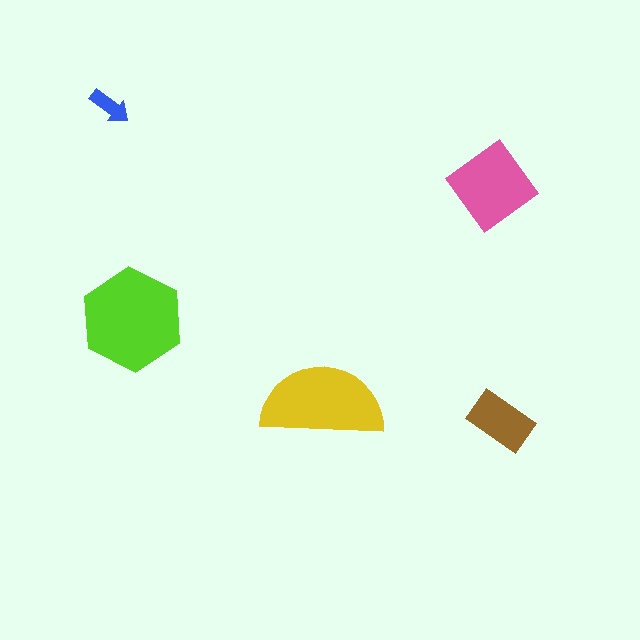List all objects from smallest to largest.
The blue arrow, the brown rectangle, the pink diamond, the yellow semicircle, the lime hexagon.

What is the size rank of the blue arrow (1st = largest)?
5th.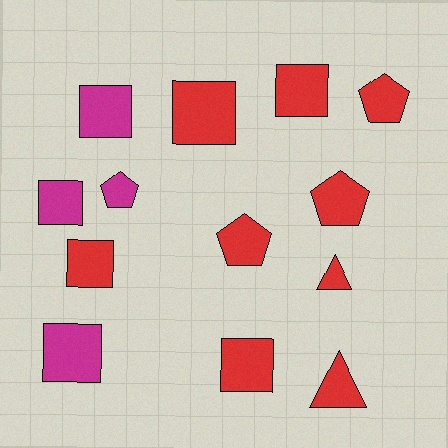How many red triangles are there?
There are 2 red triangles.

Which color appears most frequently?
Red, with 9 objects.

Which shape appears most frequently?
Square, with 7 objects.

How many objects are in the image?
There are 13 objects.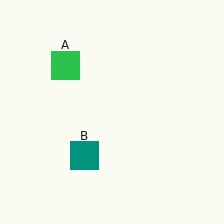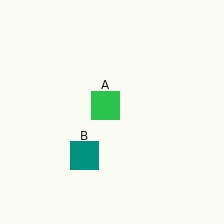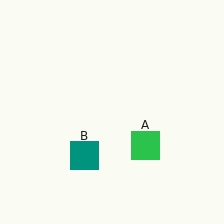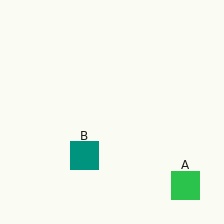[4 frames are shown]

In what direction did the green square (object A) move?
The green square (object A) moved down and to the right.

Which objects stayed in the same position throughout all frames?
Teal square (object B) remained stationary.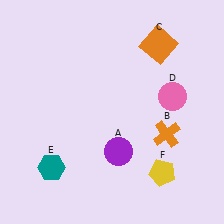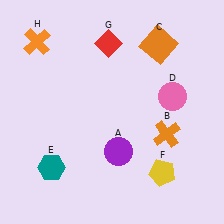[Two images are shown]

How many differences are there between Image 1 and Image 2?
There are 2 differences between the two images.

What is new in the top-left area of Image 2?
A red diamond (G) was added in the top-left area of Image 2.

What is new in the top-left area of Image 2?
An orange cross (H) was added in the top-left area of Image 2.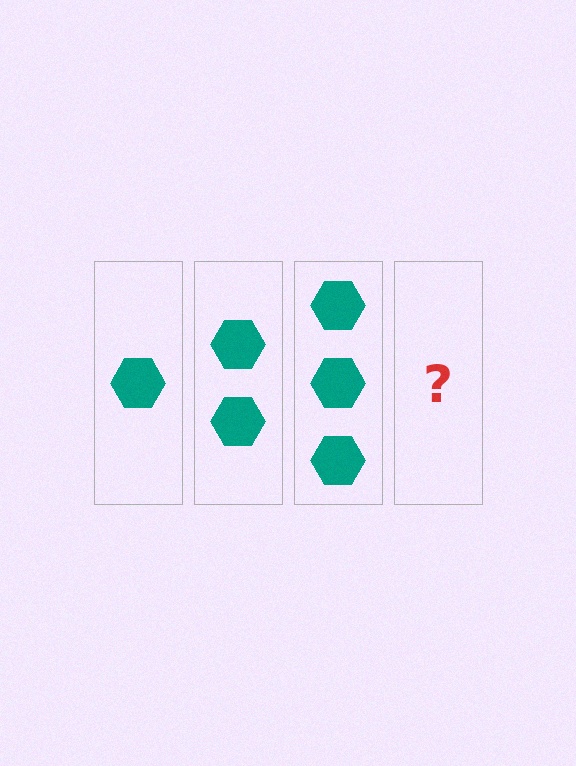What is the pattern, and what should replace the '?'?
The pattern is that each step adds one more hexagon. The '?' should be 4 hexagons.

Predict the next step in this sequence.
The next step is 4 hexagons.